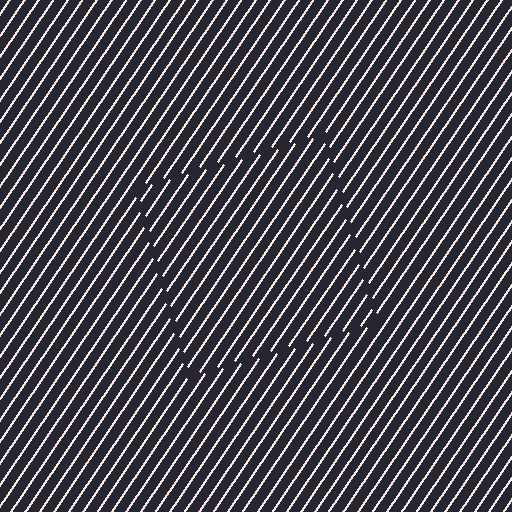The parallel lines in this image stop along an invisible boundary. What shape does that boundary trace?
An illusory square. The interior of the shape contains the same grating, shifted by half a period — the contour is defined by the phase discontinuity where line-ends from the inner and outer gratings abut.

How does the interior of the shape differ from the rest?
The interior of the shape contains the same grating, shifted by half a period — the contour is defined by the phase discontinuity where line-ends from the inner and outer gratings abut.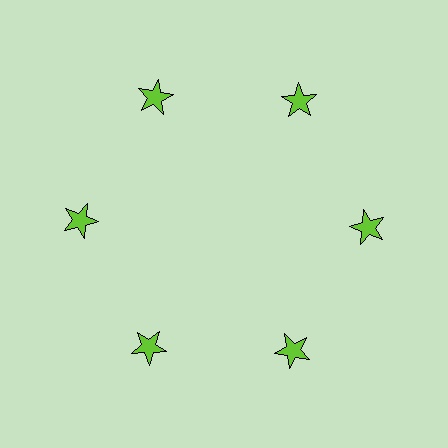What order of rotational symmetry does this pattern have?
This pattern has 6-fold rotational symmetry.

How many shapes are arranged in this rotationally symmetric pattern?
There are 6 shapes, arranged in 6 groups of 1.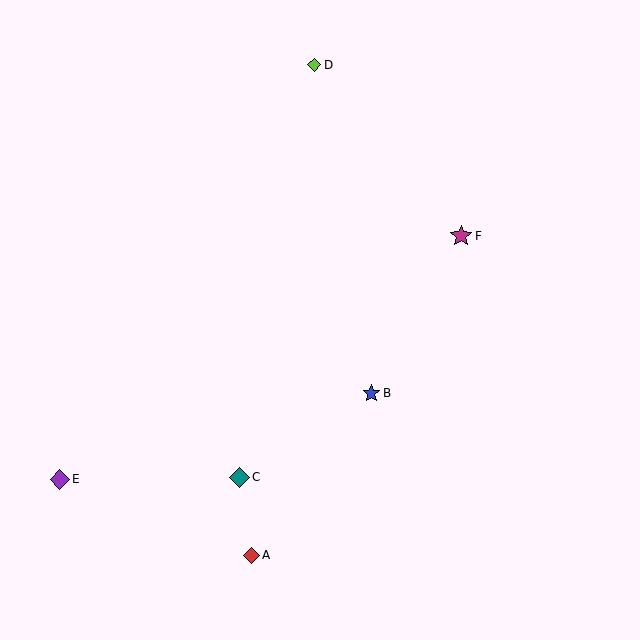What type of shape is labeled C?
Shape C is a teal diamond.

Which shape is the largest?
The magenta star (labeled F) is the largest.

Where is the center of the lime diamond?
The center of the lime diamond is at (314, 65).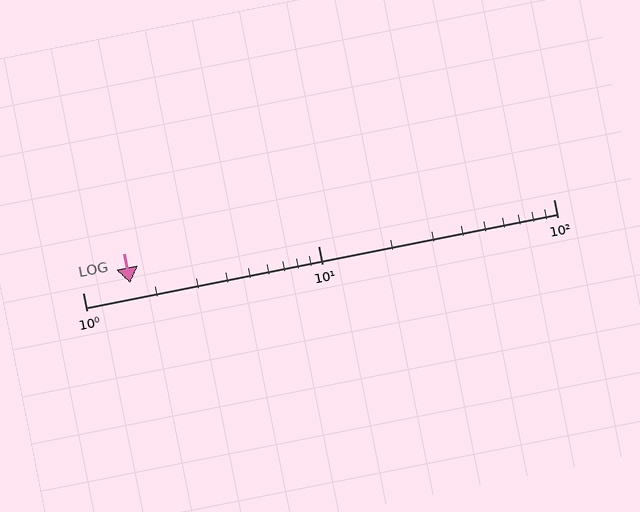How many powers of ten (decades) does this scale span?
The scale spans 2 decades, from 1 to 100.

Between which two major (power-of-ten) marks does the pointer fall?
The pointer is between 1 and 10.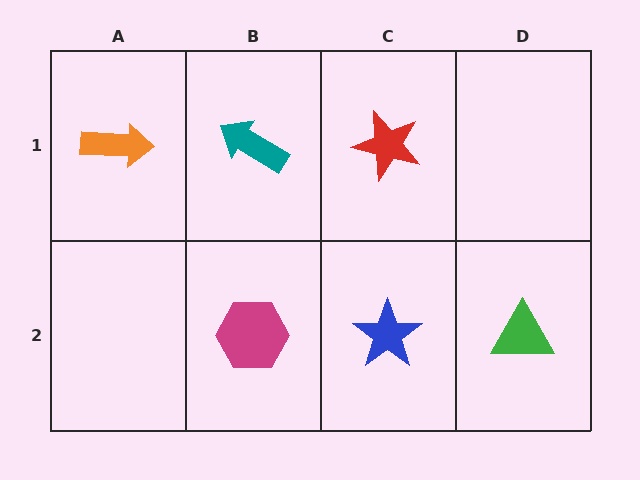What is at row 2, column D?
A green triangle.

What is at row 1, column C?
A red star.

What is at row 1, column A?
An orange arrow.